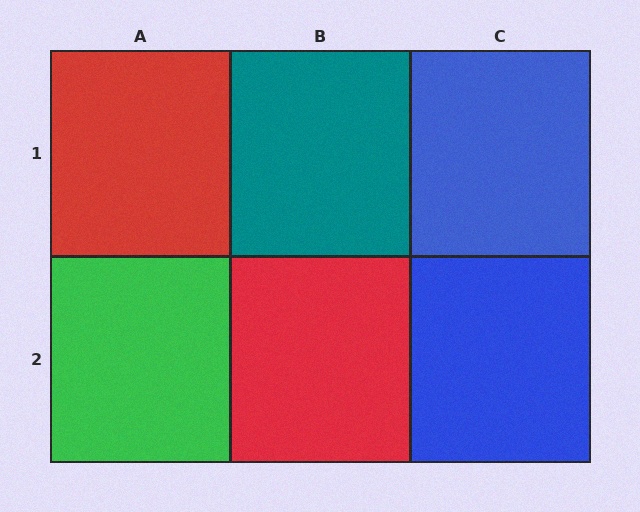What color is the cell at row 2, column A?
Green.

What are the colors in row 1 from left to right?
Red, teal, blue.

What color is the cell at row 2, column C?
Blue.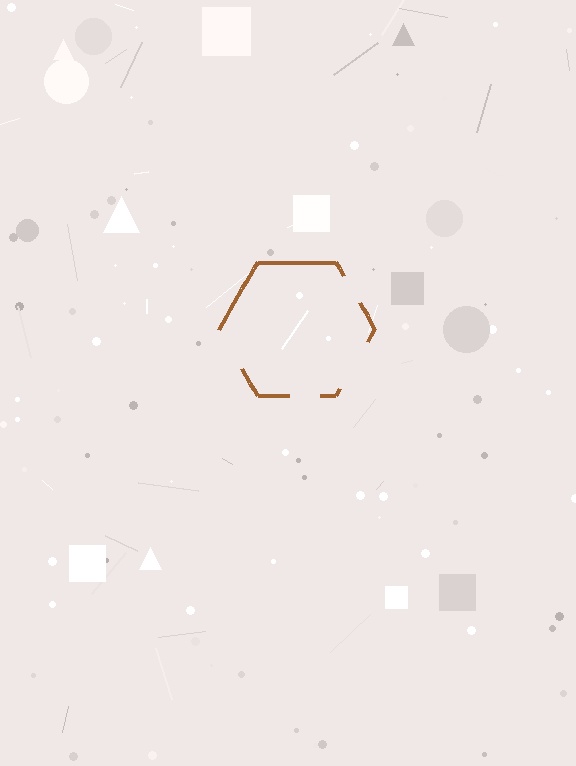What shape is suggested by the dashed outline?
The dashed outline suggests a hexagon.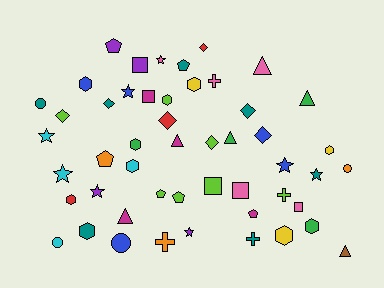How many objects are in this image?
There are 50 objects.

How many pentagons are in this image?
There are 6 pentagons.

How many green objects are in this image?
There are 4 green objects.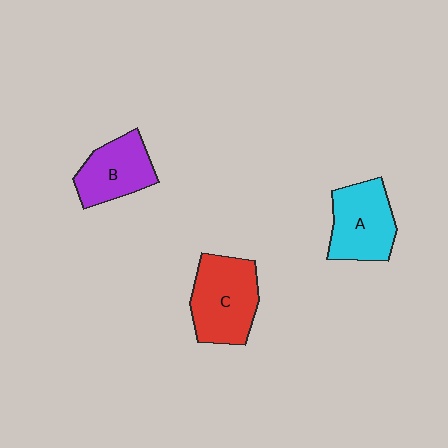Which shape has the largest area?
Shape C (red).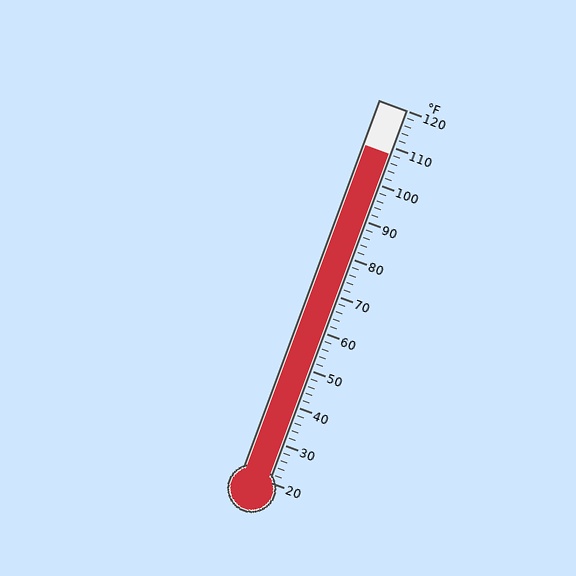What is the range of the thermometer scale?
The thermometer scale ranges from 20°F to 120°F.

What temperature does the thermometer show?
The thermometer shows approximately 108°F.